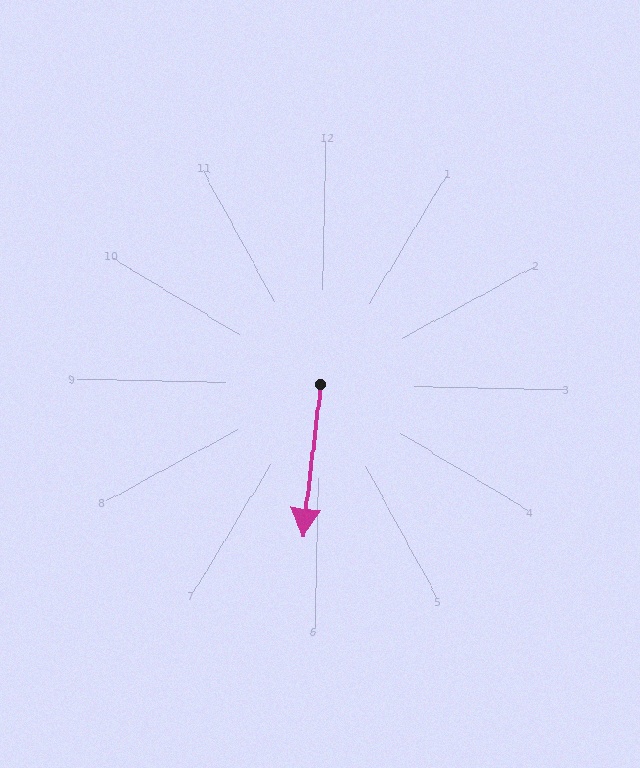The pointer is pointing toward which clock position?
Roughly 6 o'clock.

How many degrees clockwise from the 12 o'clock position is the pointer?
Approximately 185 degrees.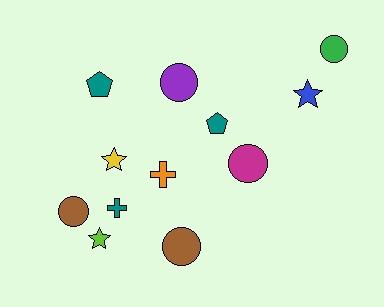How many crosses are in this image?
There are 2 crosses.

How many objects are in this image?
There are 12 objects.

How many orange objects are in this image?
There is 1 orange object.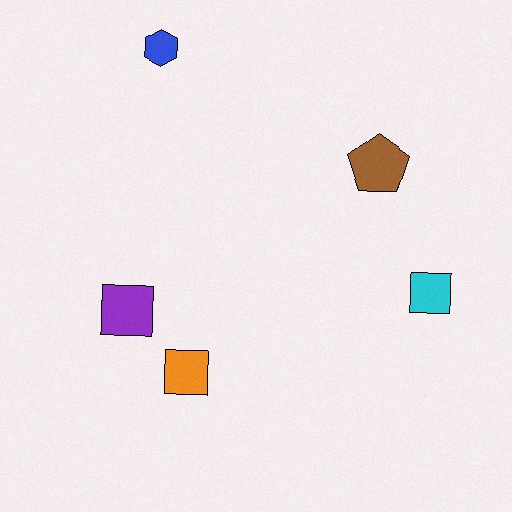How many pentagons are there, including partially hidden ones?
There is 1 pentagon.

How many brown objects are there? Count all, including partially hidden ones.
There is 1 brown object.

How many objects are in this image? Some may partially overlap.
There are 5 objects.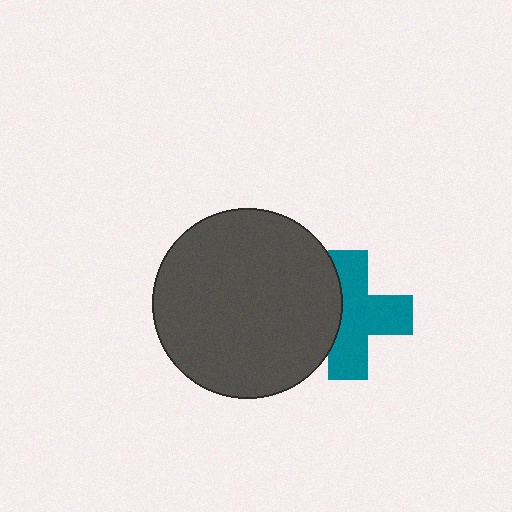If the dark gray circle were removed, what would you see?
You would see the complete teal cross.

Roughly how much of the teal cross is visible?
Most of it is visible (roughly 67%).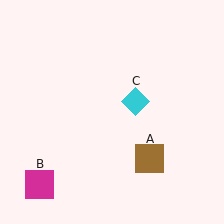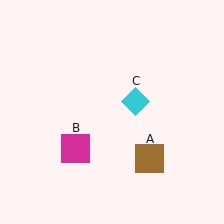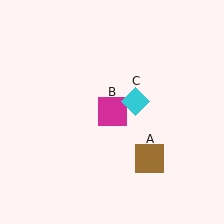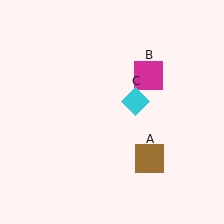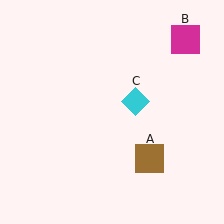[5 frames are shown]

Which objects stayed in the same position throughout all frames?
Brown square (object A) and cyan diamond (object C) remained stationary.